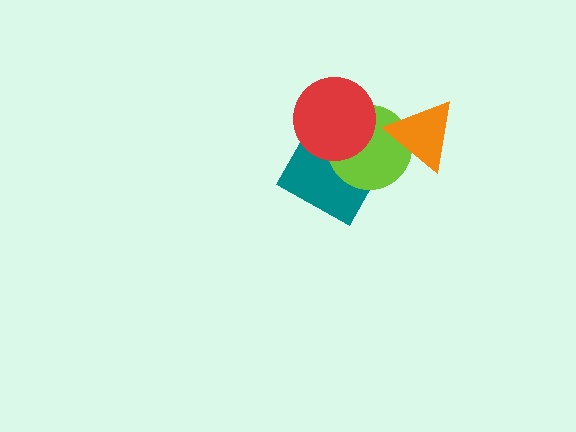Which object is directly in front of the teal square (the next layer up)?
The lime circle is directly in front of the teal square.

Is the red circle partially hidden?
No, no other shape covers it.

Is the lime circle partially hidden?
Yes, it is partially covered by another shape.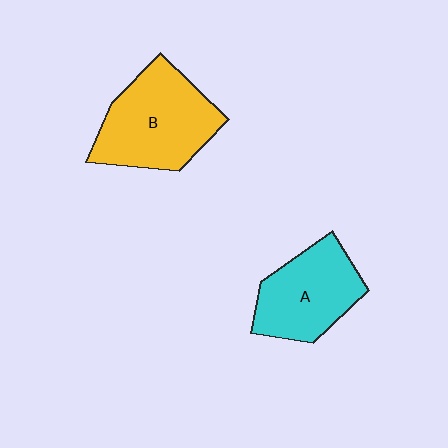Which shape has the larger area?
Shape B (yellow).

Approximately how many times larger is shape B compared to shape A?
Approximately 1.2 times.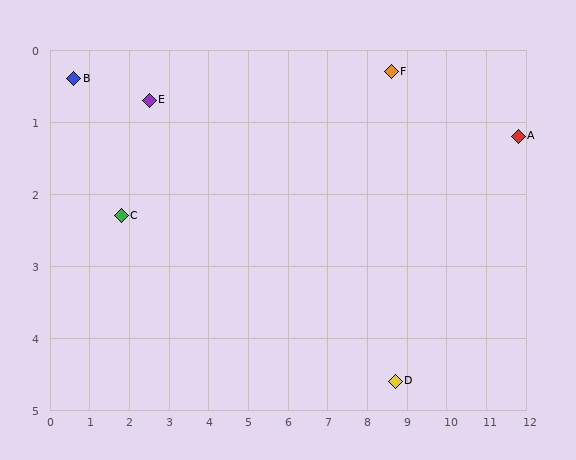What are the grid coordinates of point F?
Point F is at approximately (8.6, 0.3).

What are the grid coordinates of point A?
Point A is at approximately (11.8, 1.2).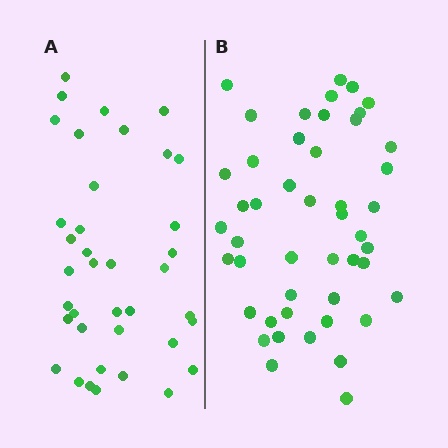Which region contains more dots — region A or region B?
Region B (the right region) has more dots.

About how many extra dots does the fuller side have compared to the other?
Region B has roughly 8 or so more dots than region A.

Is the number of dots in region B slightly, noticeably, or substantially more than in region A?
Region B has only slightly more — the two regions are fairly close. The ratio is roughly 1.2 to 1.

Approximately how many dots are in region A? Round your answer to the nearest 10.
About 40 dots. (The exact count is 38, which rounds to 40.)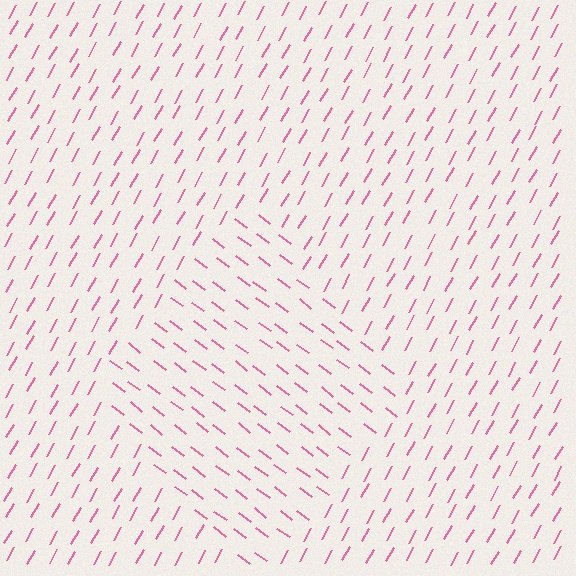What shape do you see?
I see a diamond.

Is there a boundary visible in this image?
Yes, there is a texture boundary formed by a change in line orientation.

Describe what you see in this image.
The image is filled with small pink line segments. A diamond region in the image has lines oriented differently from the surrounding lines, creating a visible texture boundary.